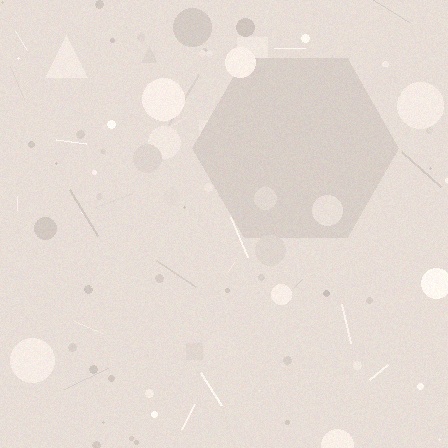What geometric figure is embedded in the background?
A hexagon is embedded in the background.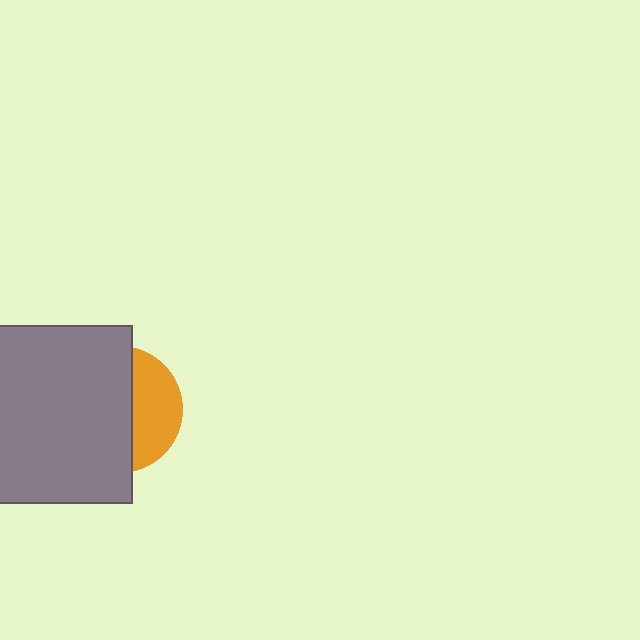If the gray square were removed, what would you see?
You would see the complete orange circle.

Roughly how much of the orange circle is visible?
A small part of it is visible (roughly 36%).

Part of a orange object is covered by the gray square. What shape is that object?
It is a circle.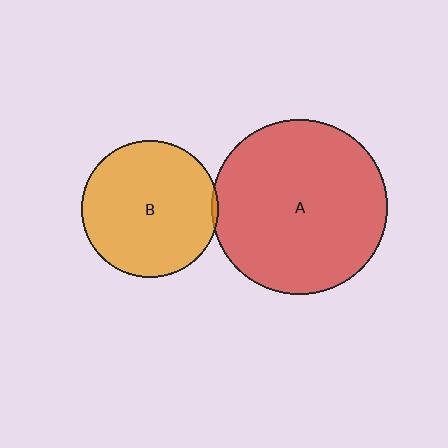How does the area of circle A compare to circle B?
Approximately 1.7 times.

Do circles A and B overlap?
Yes.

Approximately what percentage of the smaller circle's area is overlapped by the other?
Approximately 5%.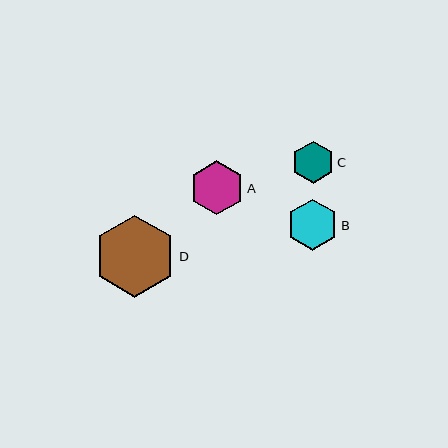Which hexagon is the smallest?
Hexagon C is the smallest with a size of approximately 42 pixels.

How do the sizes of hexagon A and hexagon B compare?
Hexagon A and hexagon B are approximately the same size.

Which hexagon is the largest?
Hexagon D is the largest with a size of approximately 82 pixels.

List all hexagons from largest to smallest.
From largest to smallest: D, A, B, C.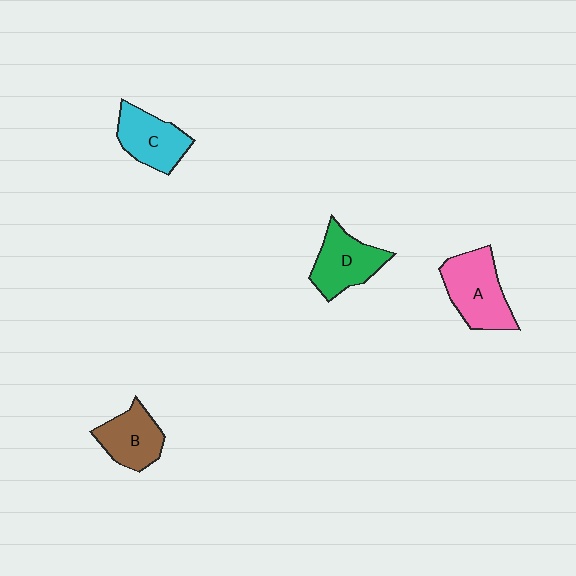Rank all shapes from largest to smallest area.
From largest to smallest: A (pink), D (green), C (cyan), B (brown).